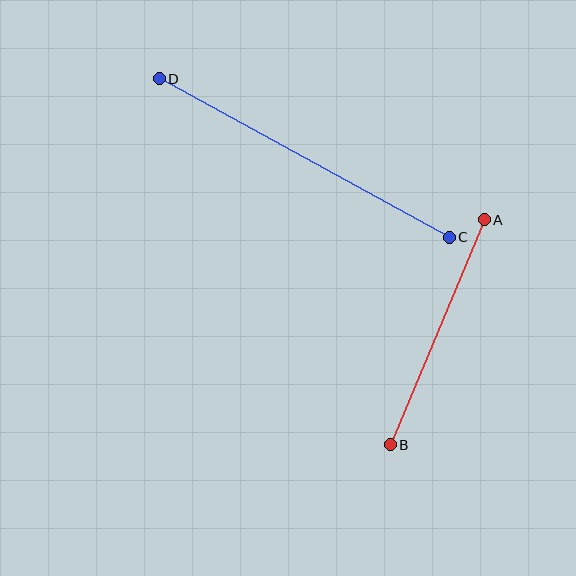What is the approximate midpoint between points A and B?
The midpoint is at approximately (437, 332) pixels.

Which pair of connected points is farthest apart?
Points C and D are farthest apart.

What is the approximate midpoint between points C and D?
The midpoint is at approximately (304, 158) pixels.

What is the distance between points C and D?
The distance is approximately 331 pixels.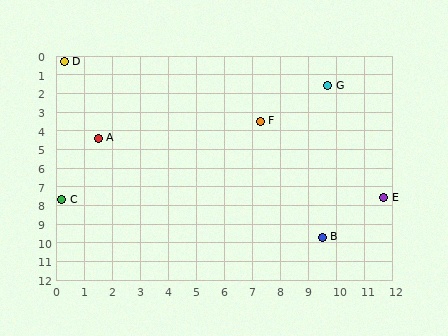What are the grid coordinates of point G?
Point G is at approximately (9.7, 1.6).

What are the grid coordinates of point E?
Point E is at approximately (11.7, 7.6).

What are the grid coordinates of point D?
Point D is at approximately (0.3, 0.3).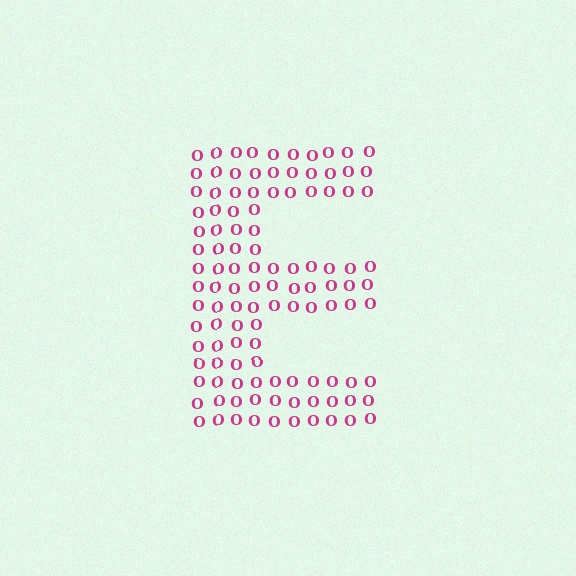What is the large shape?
The large shape is the letter E.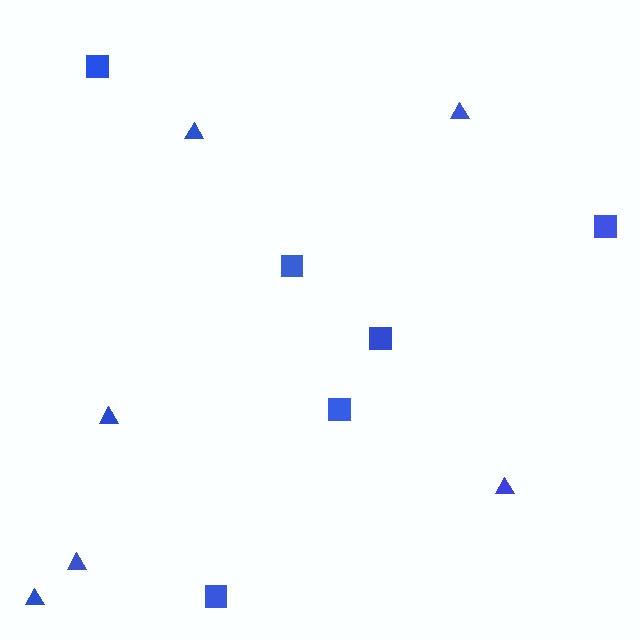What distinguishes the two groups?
There are 2 groups: one group of squares (6) and one group of triangles (6).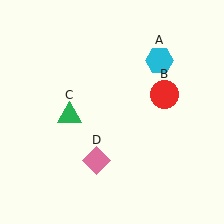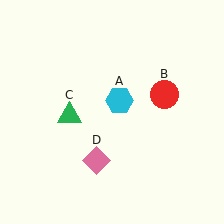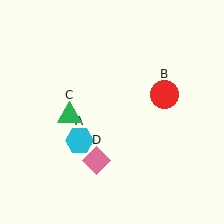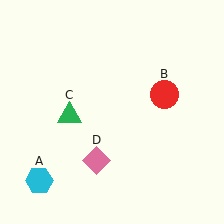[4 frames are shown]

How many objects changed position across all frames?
1 object changed position: cyan hexagon (object A).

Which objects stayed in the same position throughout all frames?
Red circle (object B) and green triangle (object C) and pink diamond (object D) remained stationary.